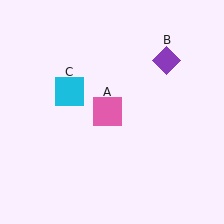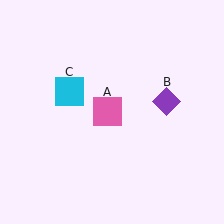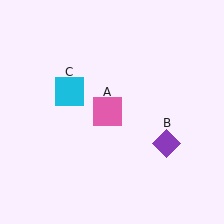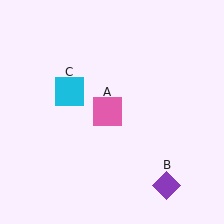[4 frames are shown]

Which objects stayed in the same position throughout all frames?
Pink square (object A) and cyan square (object C) remained stationary.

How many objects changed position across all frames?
1 object changed position: purple diamond (object B).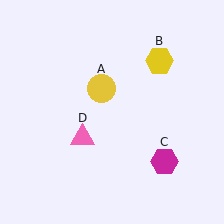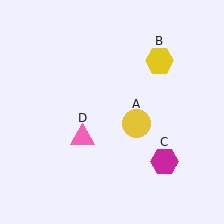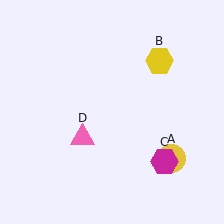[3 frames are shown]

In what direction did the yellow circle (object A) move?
The yellow circle (object A) moved down and to the right.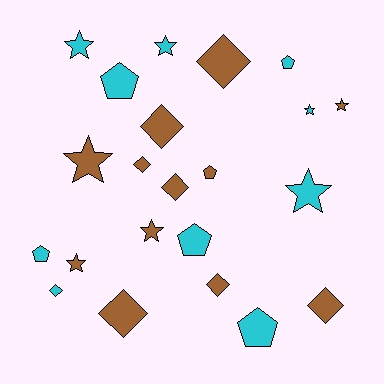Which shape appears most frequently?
Star, with 8 objects.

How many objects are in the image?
There are 22 objects.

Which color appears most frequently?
Brown, with 12 objects.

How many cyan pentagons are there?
There are 5 cyan pentagons.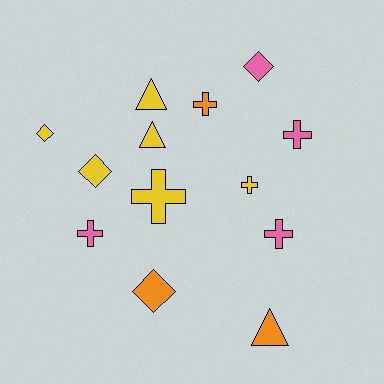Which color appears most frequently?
Yellow, with 6 objects.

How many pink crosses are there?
There are 3 pink crosses.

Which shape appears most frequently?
Cross, with 6 objects.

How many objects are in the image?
There are 13 objects.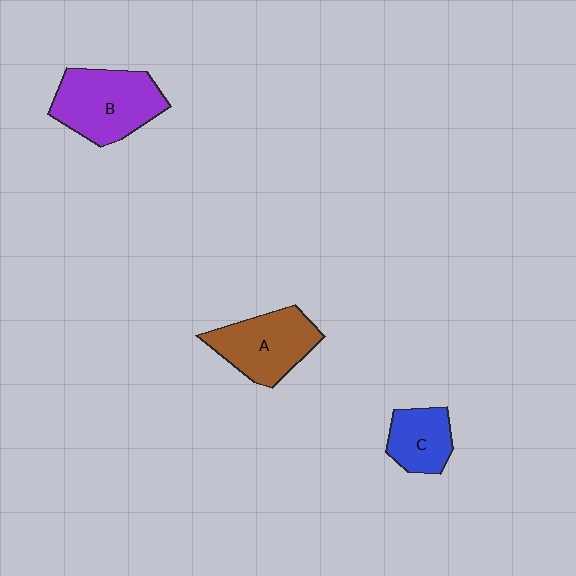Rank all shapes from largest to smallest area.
From largest to smallest: B (purple), A (brown), C (blue).